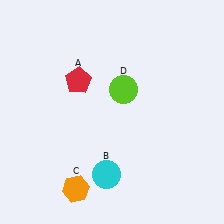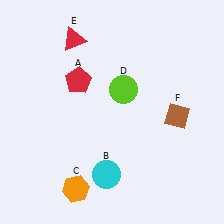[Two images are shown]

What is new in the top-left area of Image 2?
A red triangle (E) was added in the top-left area of Image 2.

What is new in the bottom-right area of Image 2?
A brown diamond (F) was added in the bottom-right area of Image 2.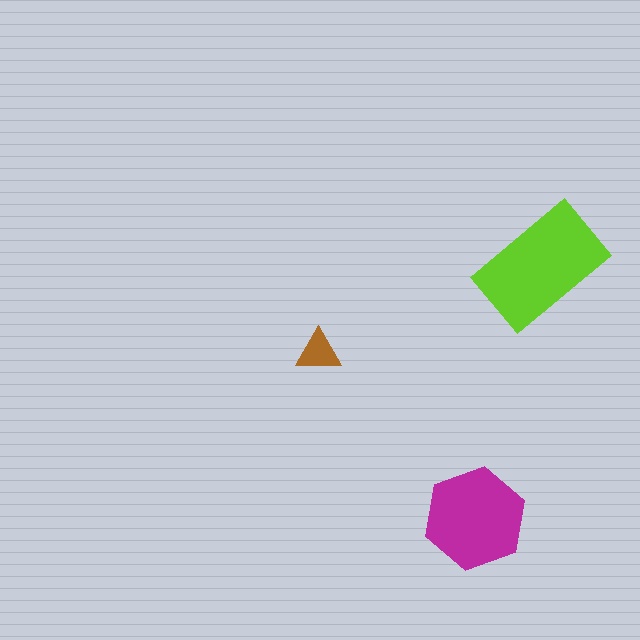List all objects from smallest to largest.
The brown triangle, the magenta hexagon, the lime rectangle.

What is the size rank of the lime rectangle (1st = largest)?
1st.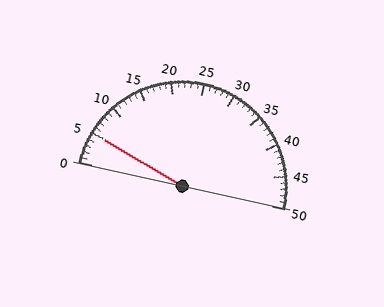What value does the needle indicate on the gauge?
The needle indicates approximately 5.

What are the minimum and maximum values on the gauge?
The gauge ranges from 0 to 50.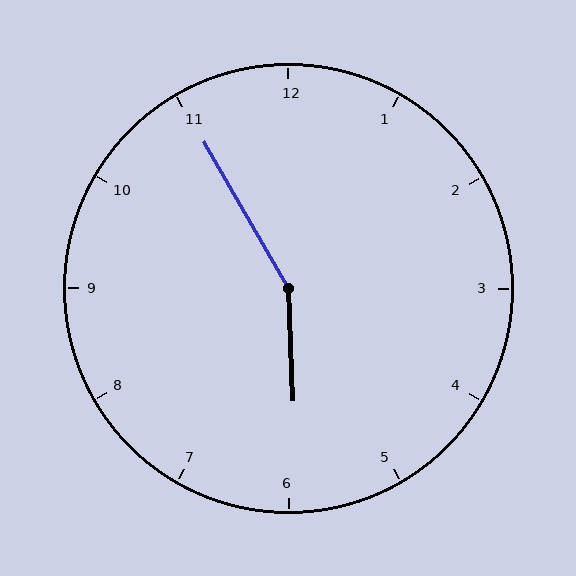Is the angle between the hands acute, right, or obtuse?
It is obtuse.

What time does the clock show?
5:55.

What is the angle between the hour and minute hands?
Approximately 152 degrees.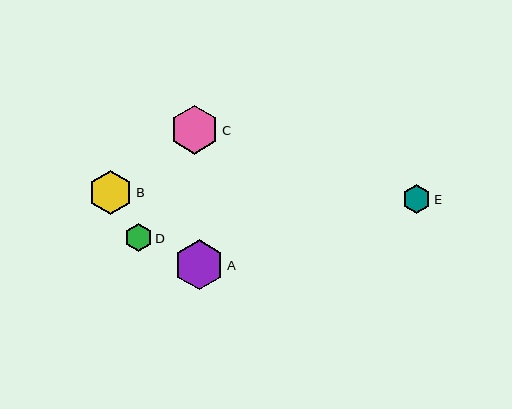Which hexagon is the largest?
Hexagon A is the largest with a size of approximately 50 pixels.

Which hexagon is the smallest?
Hexagon D is the smallest with a size of approximately 28 pixels.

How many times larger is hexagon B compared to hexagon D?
Hexagon B is approximately 1.6 times the size of hexagon D.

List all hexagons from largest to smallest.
From largest to smallest: A, C, B, E, D.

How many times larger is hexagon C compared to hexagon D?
Hexagon C is approximately 1.7 times the size of hexagon D.